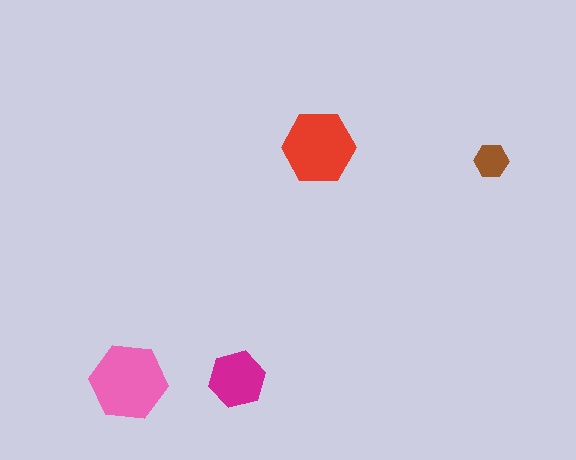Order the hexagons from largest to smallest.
the pink one, the red one, the magenta one, the brown one.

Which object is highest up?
The red hexagon is topmost.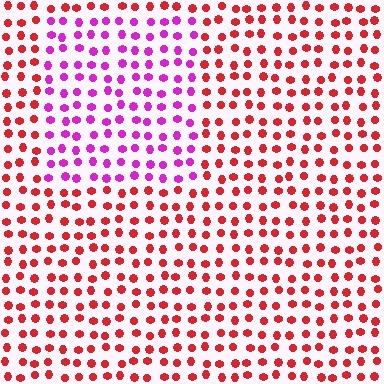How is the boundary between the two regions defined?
The boundary is defined purely by a slight shift in hue (about 54 degrees). Spacing, size, and orientation are identical on both sides.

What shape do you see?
I see a rectangle.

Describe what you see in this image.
The image is filled with small red elements in a uniform arrangement. A rectangle-shaped region is visible where the elements are tinted to a slightly different hue, forming a subtle color boundary.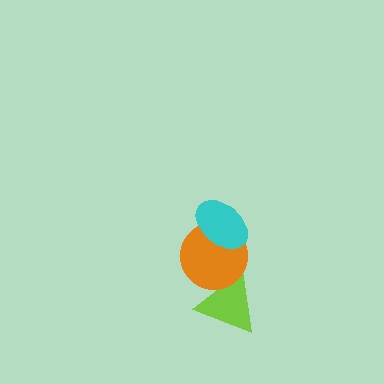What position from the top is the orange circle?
The orange circle is 2nd from the top.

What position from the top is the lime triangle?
The lime triangle is 3rd from the top.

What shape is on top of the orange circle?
The cyan ellipse is on top of the orange circle.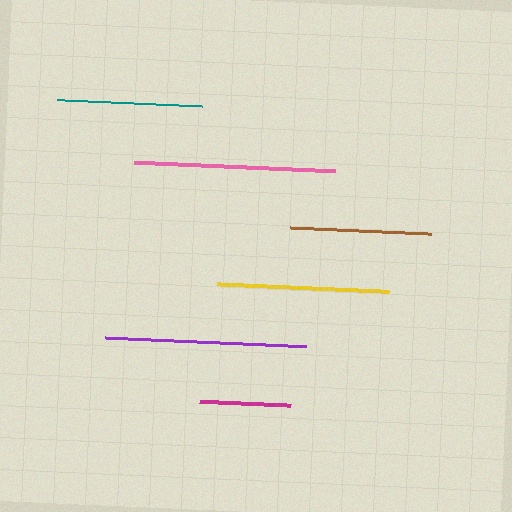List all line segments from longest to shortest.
From longest to shortest: purple, pink, yellow, teal, brown, magenta.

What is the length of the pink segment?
The pink segment is approximately 200 pixels long.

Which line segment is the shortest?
The magenta line is the shortest at approximately 91 pixels.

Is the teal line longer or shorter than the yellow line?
The yellow line is longer than the teal line.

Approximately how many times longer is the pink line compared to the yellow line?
The pink line is approximately 1.2 times the length of the yellow line.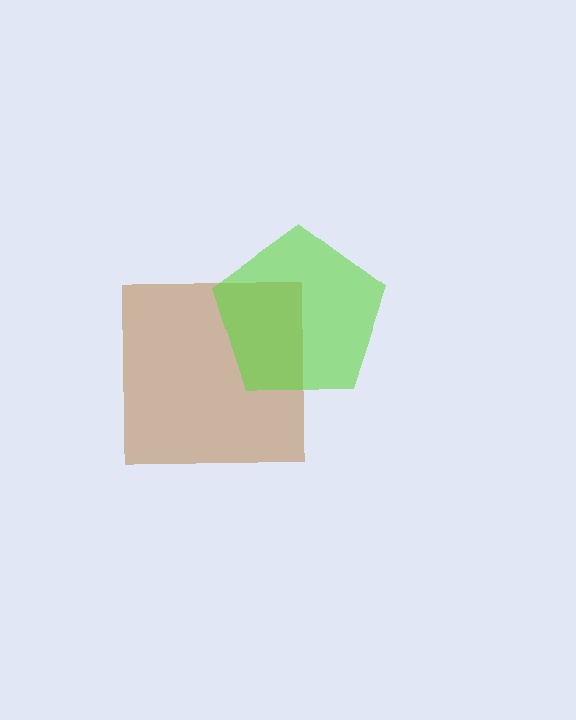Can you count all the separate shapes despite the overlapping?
Yes, there are 2 separate shapes.